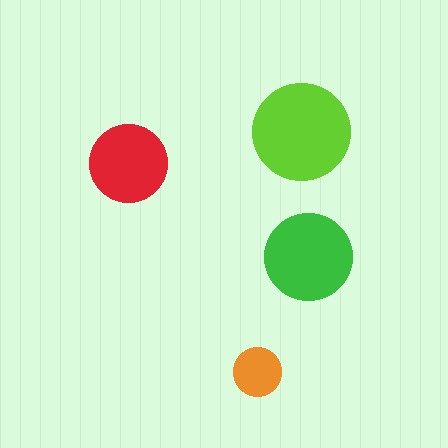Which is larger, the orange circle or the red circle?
The red one.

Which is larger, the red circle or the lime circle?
The lime one.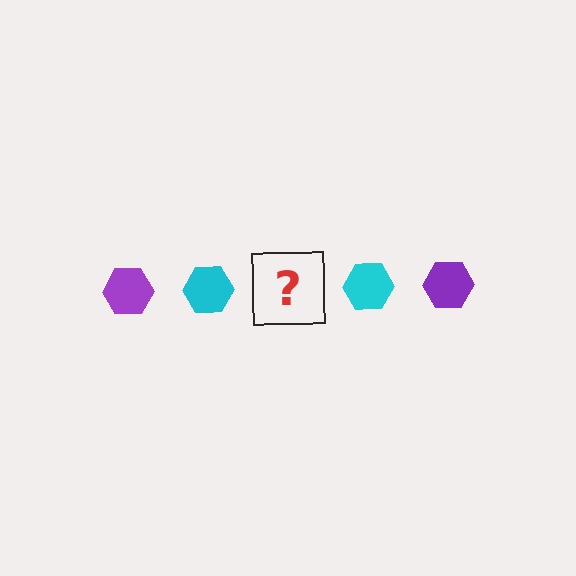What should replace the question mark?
The question mark should be replaced with a purple hexagon.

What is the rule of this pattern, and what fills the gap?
The rule is that the pattern cycles through purple, cyan hexagons. The gap should be filled with a purple hexagon.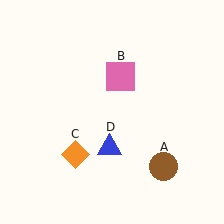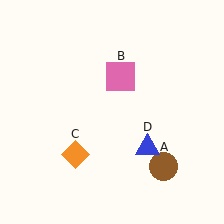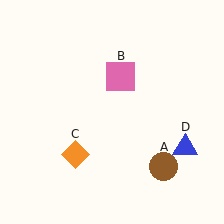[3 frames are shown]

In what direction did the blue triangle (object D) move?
The blue triangle (object D) moved right.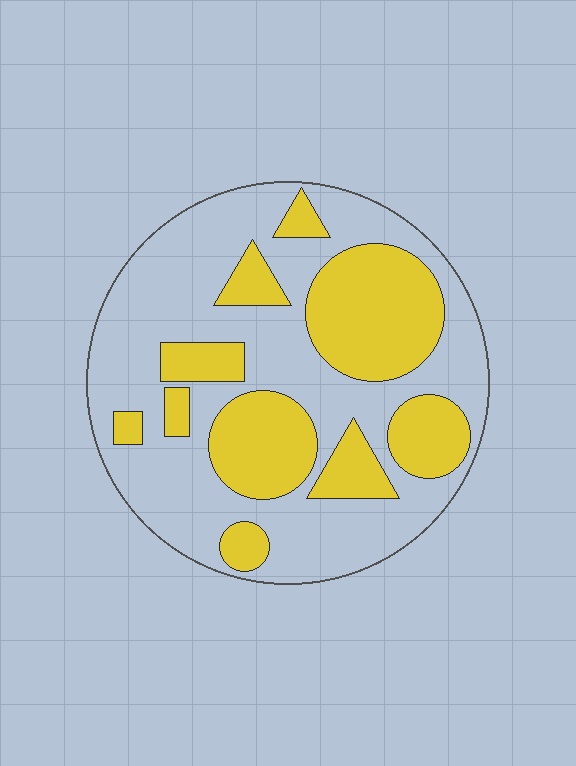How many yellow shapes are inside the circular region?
10.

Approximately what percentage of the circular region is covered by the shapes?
Approximately 35%.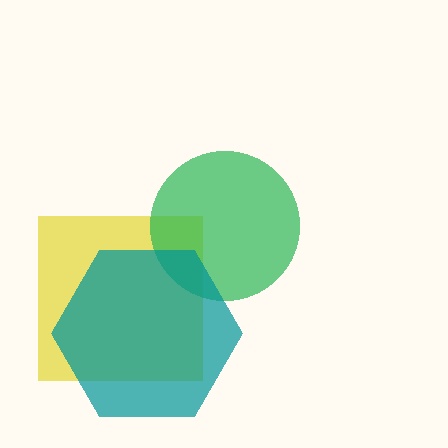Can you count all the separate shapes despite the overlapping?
Yes, there are 3 separate shapes.